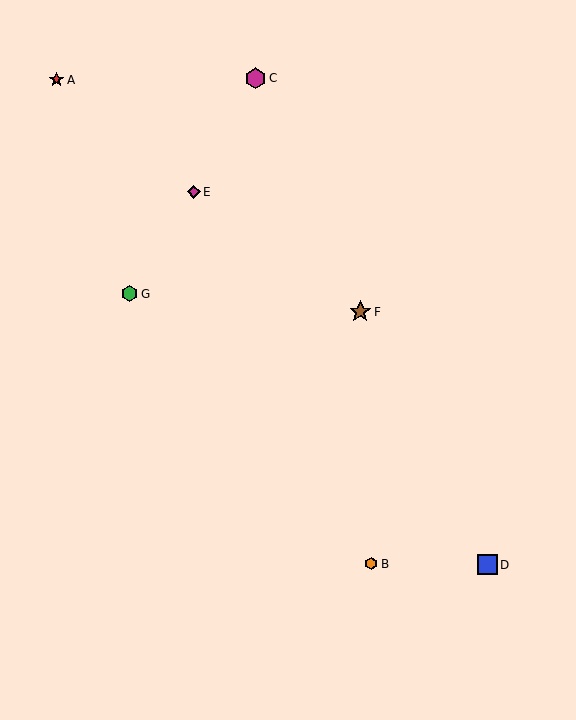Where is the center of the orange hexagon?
The center of the orange hexagon is at (371, 564).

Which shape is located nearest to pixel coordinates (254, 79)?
The magenta hexagon (labeled C) at (255, 78) is nearest to that location.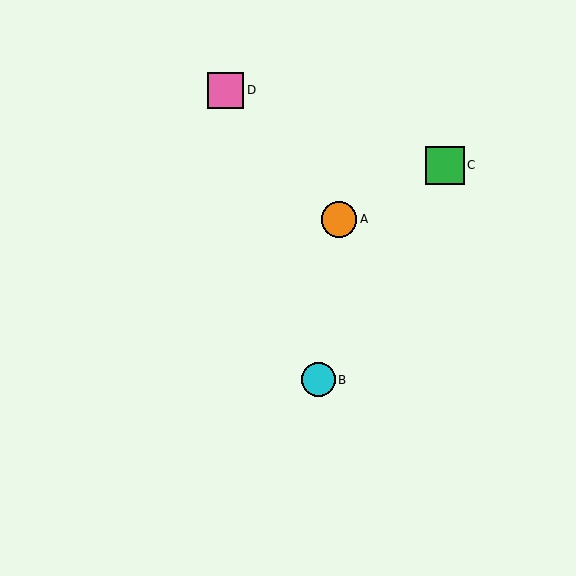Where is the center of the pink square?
The center of the pink square is at (226, 90).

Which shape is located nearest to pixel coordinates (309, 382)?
The cyan circle (labeled B) at (318, 380) is nearest to that location.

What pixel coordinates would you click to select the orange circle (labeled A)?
Click at (339, 219) to select the orange circle A.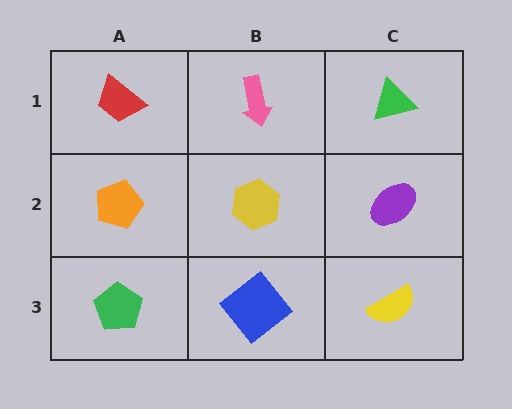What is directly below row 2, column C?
A yellow semicircle.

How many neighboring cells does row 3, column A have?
2.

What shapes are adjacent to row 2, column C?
A green triangle (row 1, column C), a yellow semicircle (row 3, column C), a yellow hexagon (row 2, column B).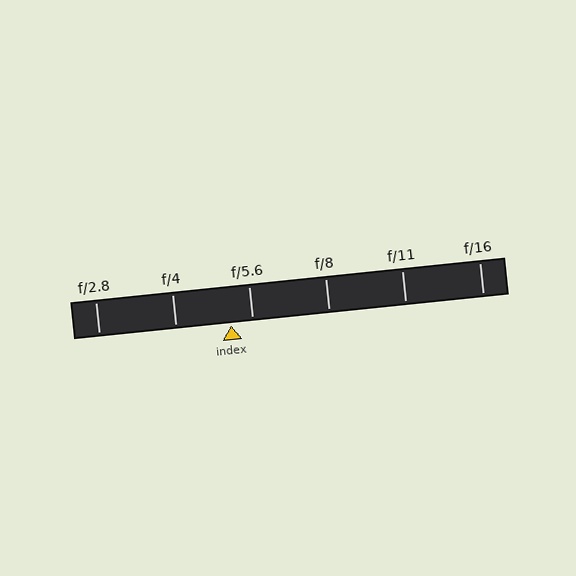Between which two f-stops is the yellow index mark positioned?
The index mark is between f/4 and f/5.6.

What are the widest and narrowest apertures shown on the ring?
The widest aperture shown is f/2.8 and the narrowest is f/16.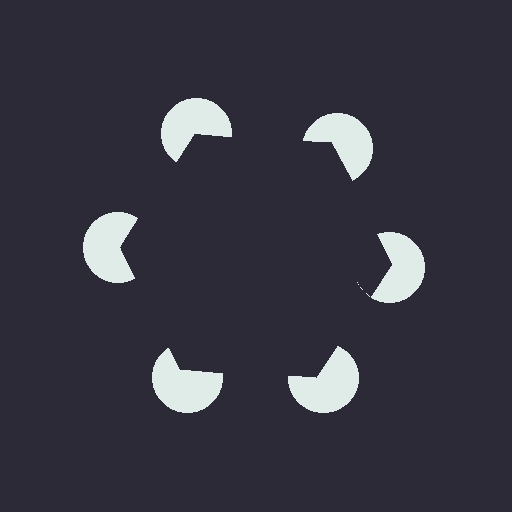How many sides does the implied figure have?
6 sides.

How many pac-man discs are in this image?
There are 6 — one at each vertex of the illusory hexagon.